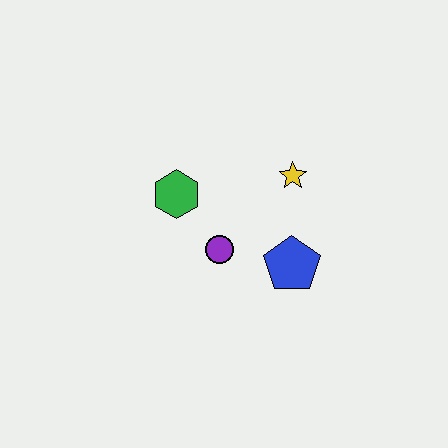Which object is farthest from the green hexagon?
The blue pentagon is farthest from the green hexagon.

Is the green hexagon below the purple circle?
No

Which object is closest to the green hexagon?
The purple circle is closest to the green hexagon.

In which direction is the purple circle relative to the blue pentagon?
The purple circle is to the left of the blue pentagon.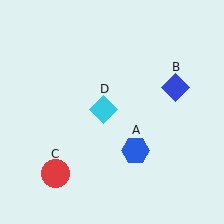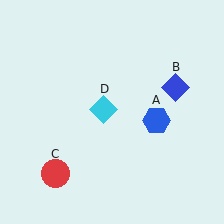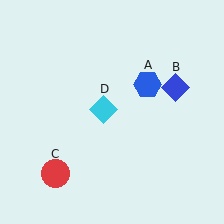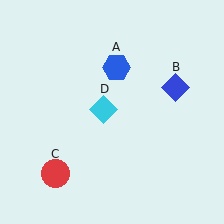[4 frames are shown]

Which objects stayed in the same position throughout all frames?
Blue diamond (object B) and red circle (object C) and cyan diamond (object D) remained stationary.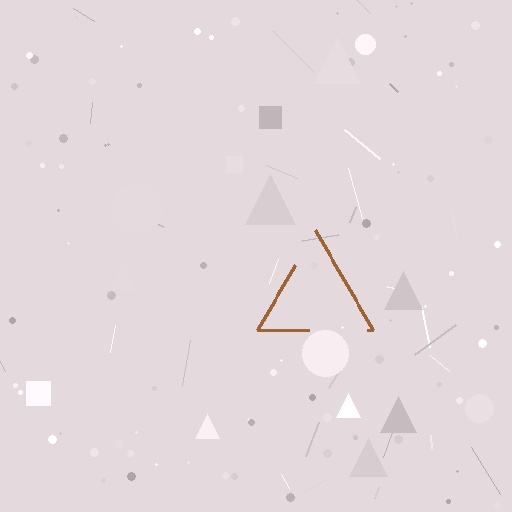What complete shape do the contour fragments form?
The contour fragments form a triangle.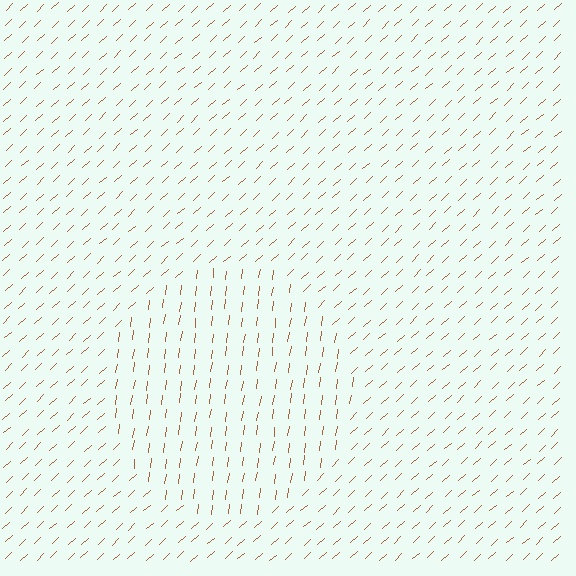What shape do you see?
I see a circle.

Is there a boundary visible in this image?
Yes, there is a texture boundary formed by a change in line orientation.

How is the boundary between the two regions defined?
The boundary is defined purely by a change in line orientation (approximately 39 degrees difference). All lines are the same color and thickness.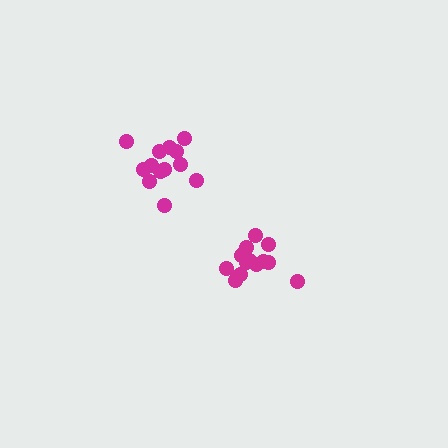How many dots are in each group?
Group 1: 13 dots, Group 2: 17 dots (30 total).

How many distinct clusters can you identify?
There are 2 distinct clusters.